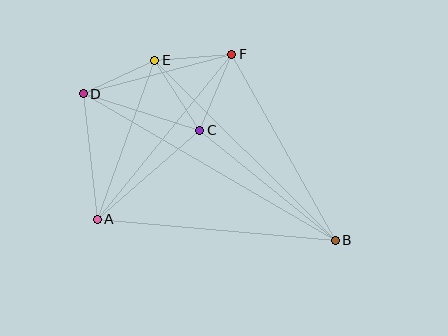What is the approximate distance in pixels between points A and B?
The distance between A and B is approximately 239 pixels.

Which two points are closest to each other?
Points E and F are closest to each other.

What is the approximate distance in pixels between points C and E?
The distance between C and E is approximately 84 pixels.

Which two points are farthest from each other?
Points B and D are farthest from each other.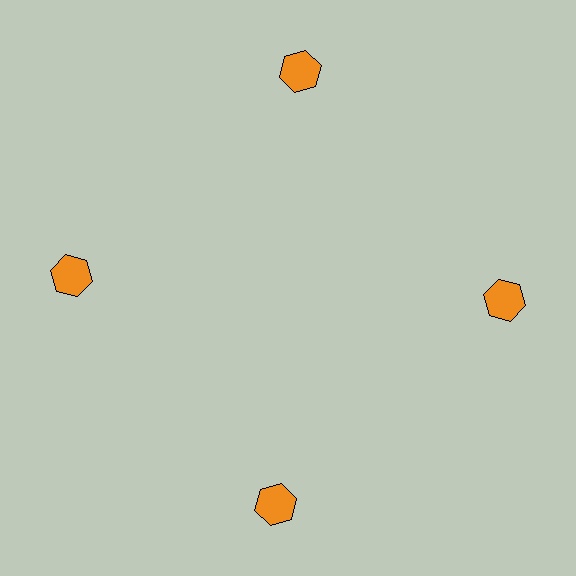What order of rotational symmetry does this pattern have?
This pattern has 4-fold rotational symmetry.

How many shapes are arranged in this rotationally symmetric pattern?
There are 4 shapes, arranged in 4 groups of 1.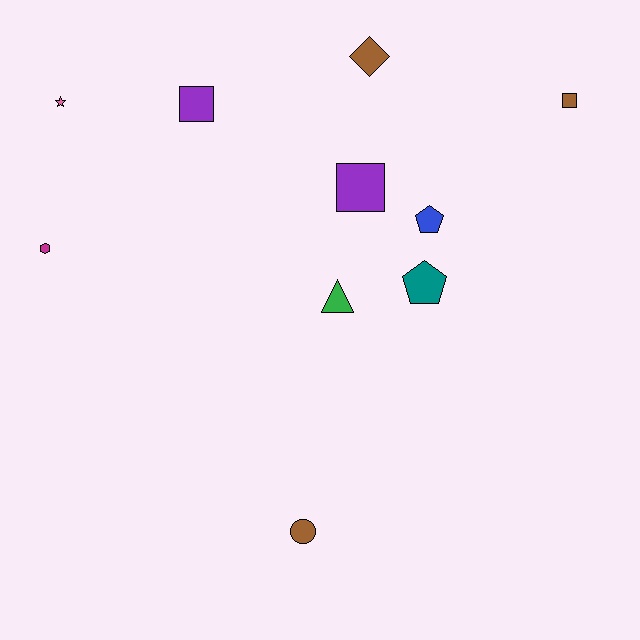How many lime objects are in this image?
There are no lime objects.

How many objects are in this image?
There are 10 objects.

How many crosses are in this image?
There are no crosses.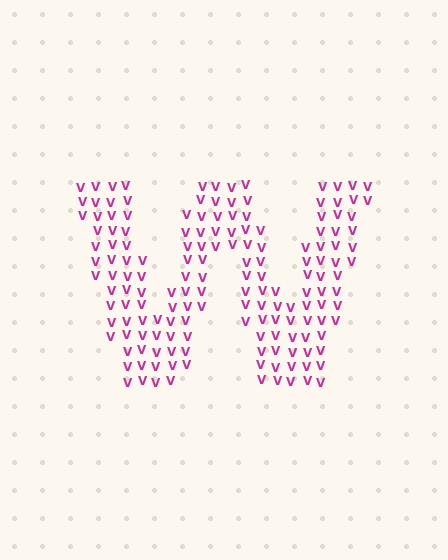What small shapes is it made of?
It is made of small letter V's.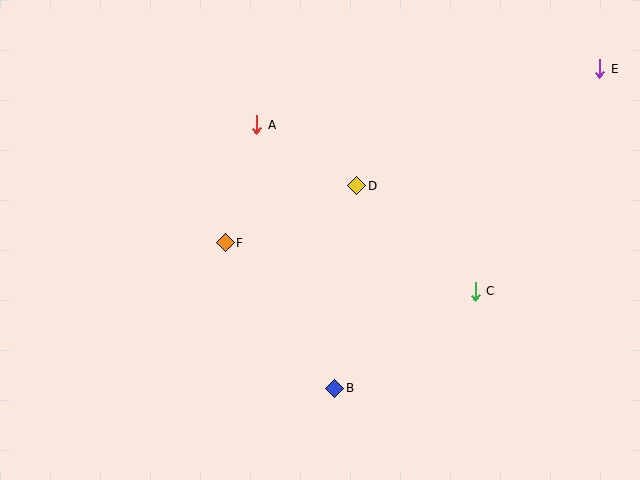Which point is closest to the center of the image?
Point D at (357, 186) is closest to the center.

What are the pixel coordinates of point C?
Point C is at (475, 291).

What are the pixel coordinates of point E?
Point E is at (600, 69).